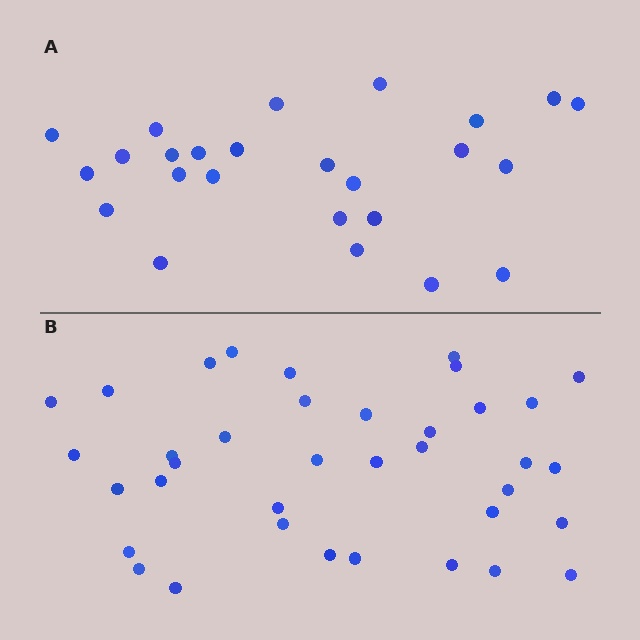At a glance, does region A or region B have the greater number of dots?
Region B (the bottom region) has more dots.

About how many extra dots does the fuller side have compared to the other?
Region B has roughly 12 or so more dots than region A.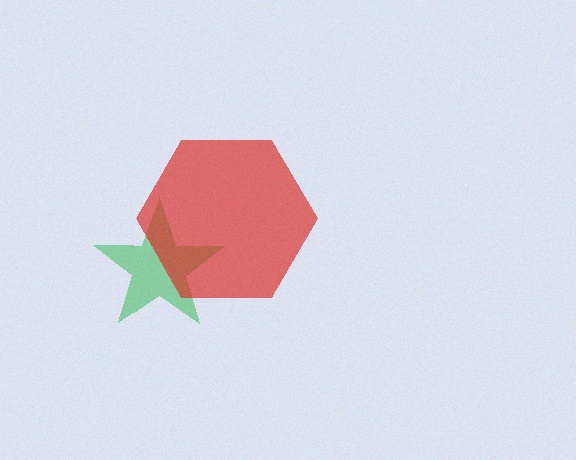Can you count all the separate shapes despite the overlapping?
Yes, there are 2 separate shapes.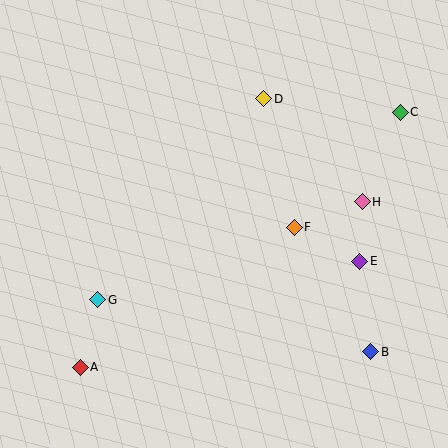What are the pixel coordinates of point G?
Point G is at (98, 300).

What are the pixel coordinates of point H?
Point H is at (362, 202).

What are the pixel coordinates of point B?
Point B is at (371, 352).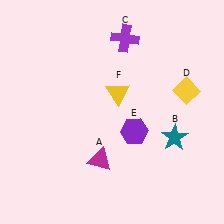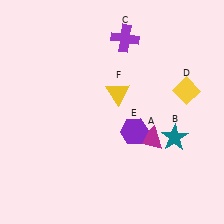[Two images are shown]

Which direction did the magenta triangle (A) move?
The magenta triangle (A) moved right.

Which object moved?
The magenta triangle (A) moved right.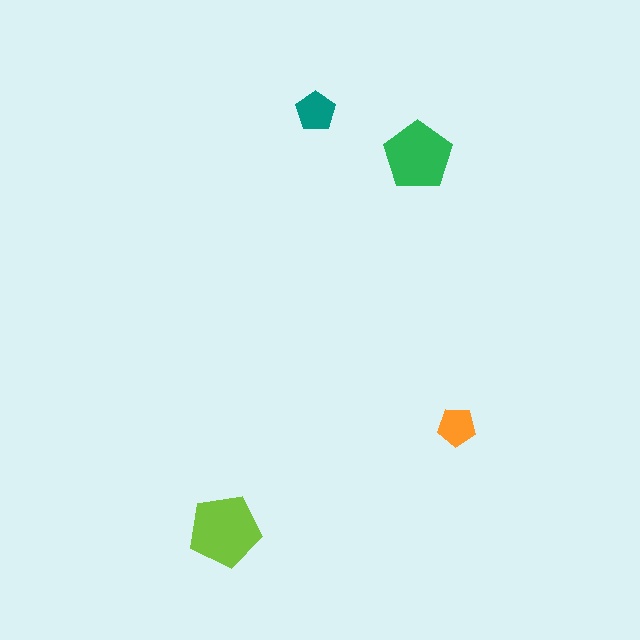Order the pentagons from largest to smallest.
the lime one, the green one, the teal one, the orange one.